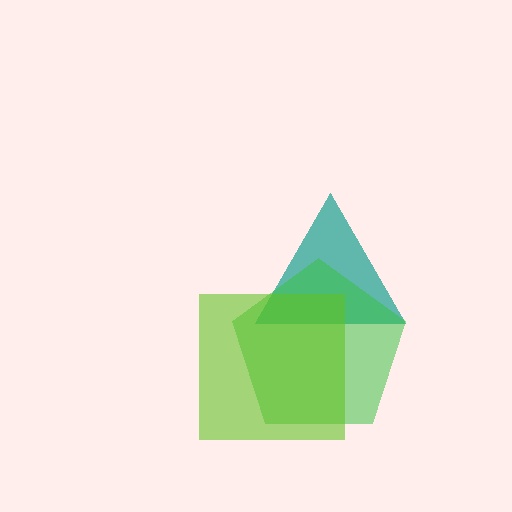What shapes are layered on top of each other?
The layered shapes are: a teal triangle, a green pentagon, a lime square.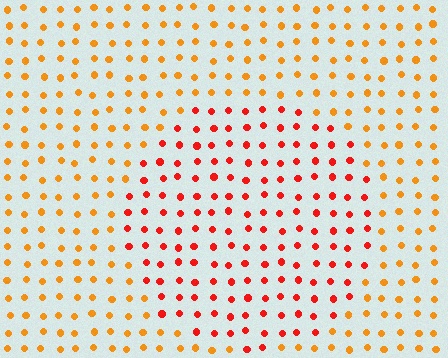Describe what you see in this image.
The image is filled with small orange elements in a uniform arrangement. A circle-shaped region is visible where the elements are tinted to a slightly different hue, forming a subtle color boundary.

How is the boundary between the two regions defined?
The boundary is defined purely by a slight shift in hue (about 34 degrees). Spacing, size, and orientation are identical on both sides.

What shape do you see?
I see a circle.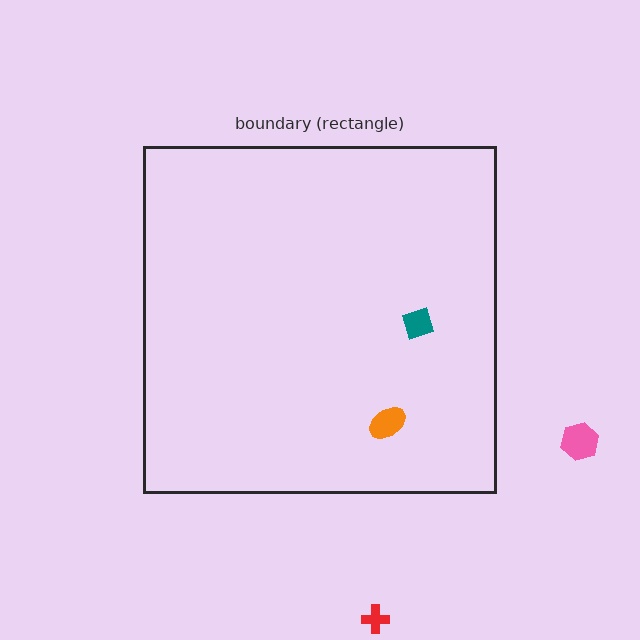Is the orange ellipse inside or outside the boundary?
Inside.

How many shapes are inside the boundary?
2 inside, 2 outside.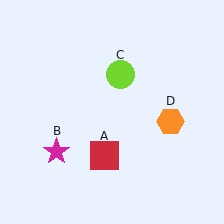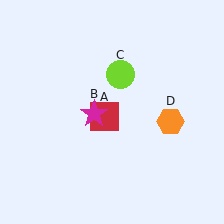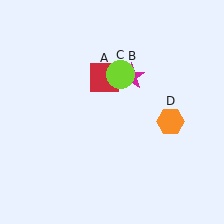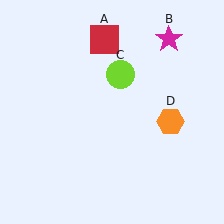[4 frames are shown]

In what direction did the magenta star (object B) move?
The magenta star (object B) moved up and to the right.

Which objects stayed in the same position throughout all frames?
Lime circle (object C) and orange hexagon (object D) remained stationary.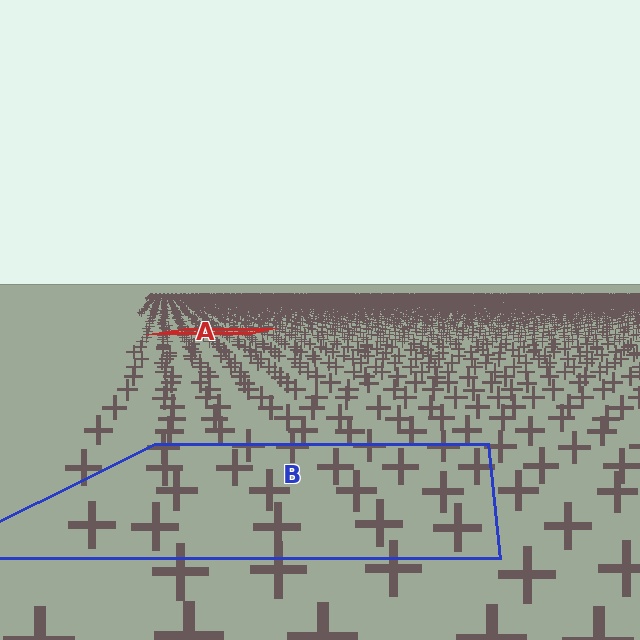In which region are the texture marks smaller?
The texture marks are smaller in region A, because it is farther away.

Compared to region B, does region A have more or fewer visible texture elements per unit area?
Region A has more texture elements per unit area — they are packed more densely because it is farther away.